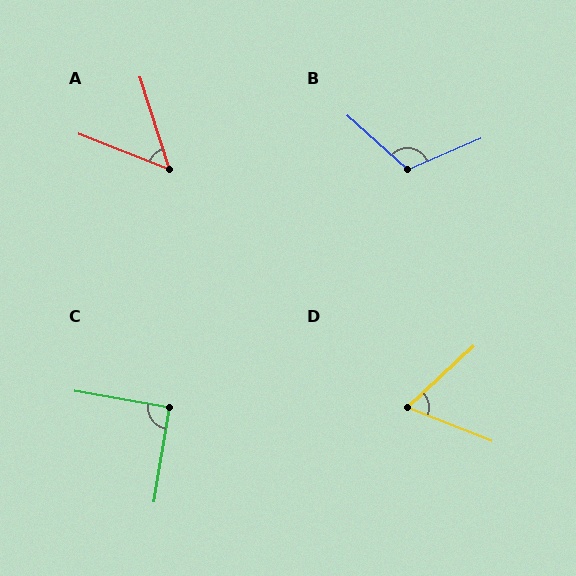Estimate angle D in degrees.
Approximately 64 degrees.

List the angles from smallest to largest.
A (51°), D (64°), C (91°), B (115°).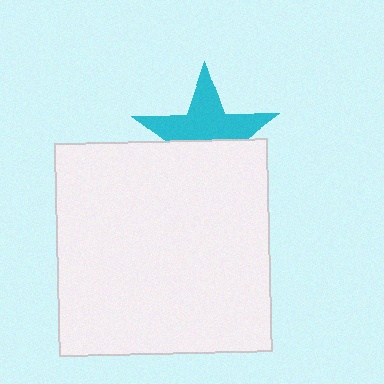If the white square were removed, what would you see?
You would see the complete cyan star.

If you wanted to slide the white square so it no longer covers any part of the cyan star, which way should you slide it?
Slide it down — that is the most direct way to separate the two shapes.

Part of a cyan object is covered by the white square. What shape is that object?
It is a star.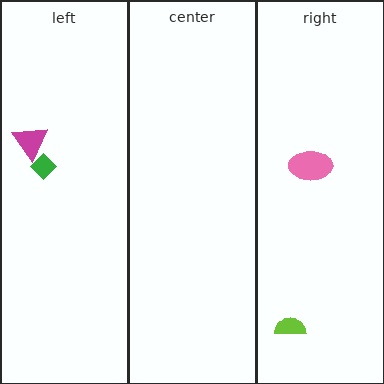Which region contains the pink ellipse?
The right region.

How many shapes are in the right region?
2.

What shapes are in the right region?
The lime semicircle, the pink ellipse.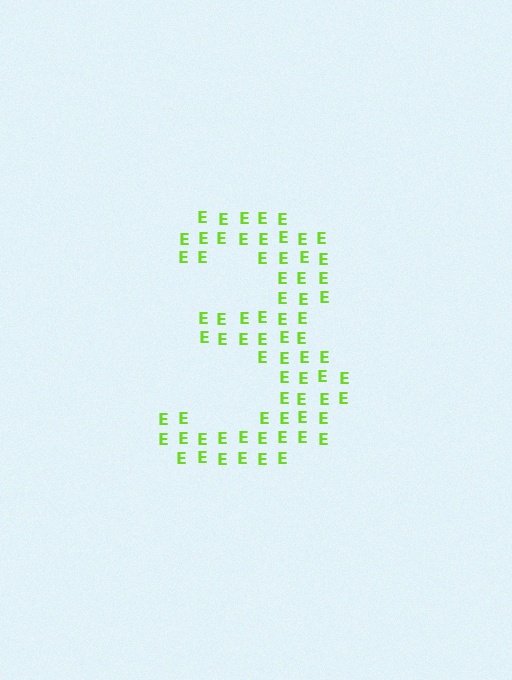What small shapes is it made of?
It is made of small letter E's.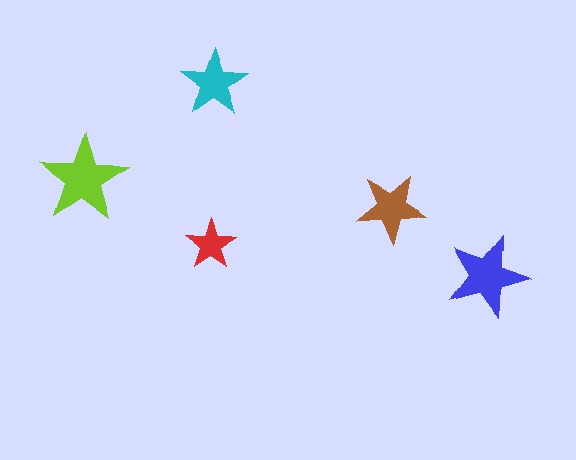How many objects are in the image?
There are 5 objects in the image.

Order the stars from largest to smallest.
the lime one, the blue one, the brown one, the cyan one, the red one.